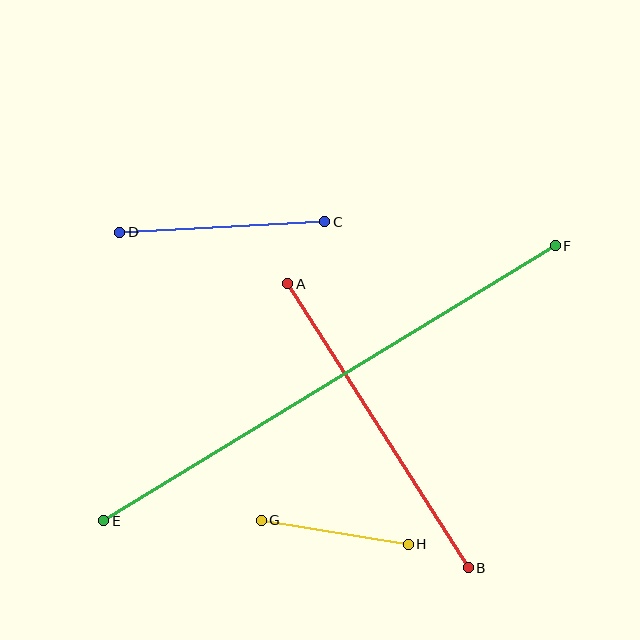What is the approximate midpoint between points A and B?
The midpoint is at approximately (378, 426) pixels.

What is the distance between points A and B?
The distance is approximately 336 pixels.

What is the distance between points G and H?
The distance is approximately 149 pixels.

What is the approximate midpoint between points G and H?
The midpoint is at approximately (335, 532) pixels.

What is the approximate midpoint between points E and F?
The midpoint is at approximately (330, 383) pixels.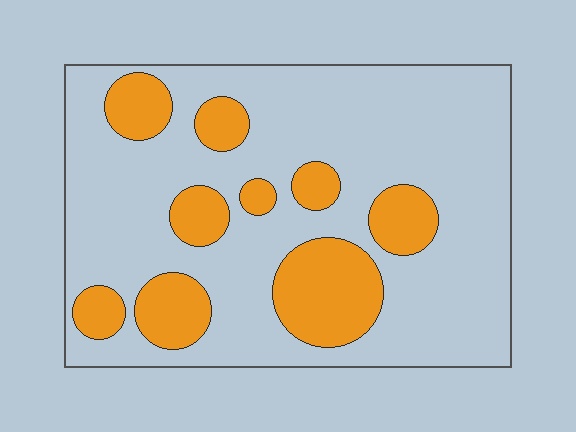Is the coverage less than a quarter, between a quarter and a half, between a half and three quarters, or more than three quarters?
Less than a quarter.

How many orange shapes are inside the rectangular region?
9.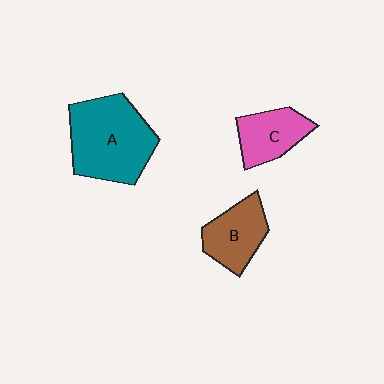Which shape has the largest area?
Shape A (teal).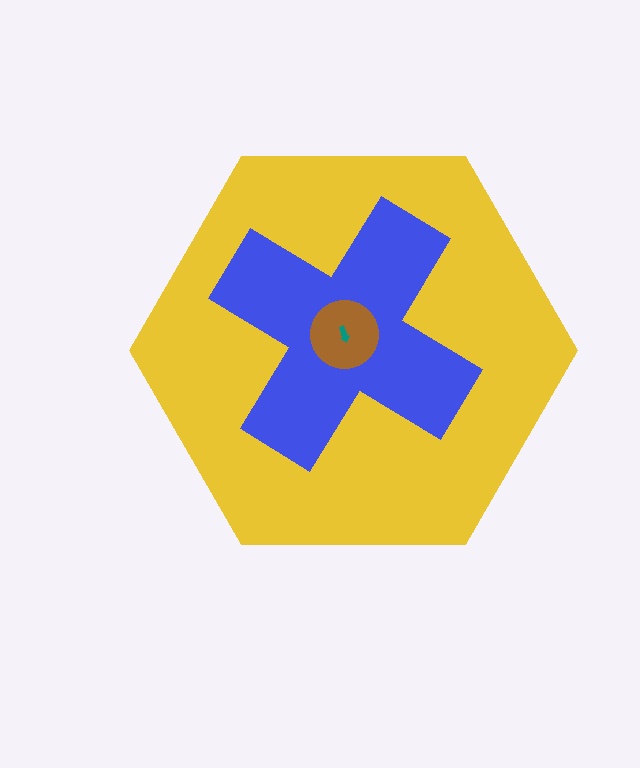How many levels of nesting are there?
4.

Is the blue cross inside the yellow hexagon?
Yes.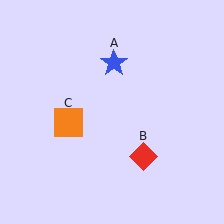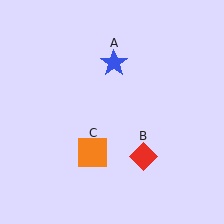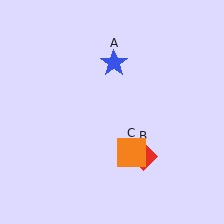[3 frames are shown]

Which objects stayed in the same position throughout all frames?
Blue star (object A) and red diamond (object B) remained stationary.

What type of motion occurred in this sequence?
The orange square (object C) rotated counterclockwise around the center of the scene.